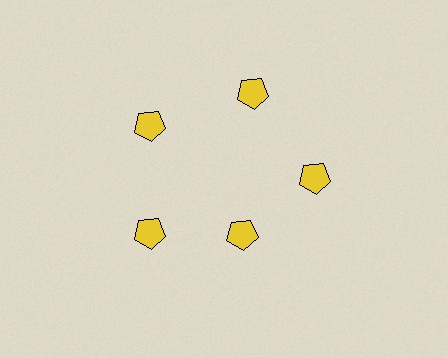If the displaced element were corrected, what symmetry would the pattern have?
It would have 5-fold rotational symmetry — the pattern would map onto itself every 72 degrees.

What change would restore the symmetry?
The symmetry would be restored by moving it outward, back onto the ring so that all 5 pentagons sit at equal angles and equal distance from the center.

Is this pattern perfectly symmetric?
No. The 5 yellow pentagons are arranged in a ring, but one element near the 5 o'clock position is pulled inward toward the center, breaking the 5-fold rotational symmetry.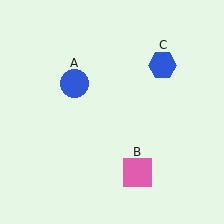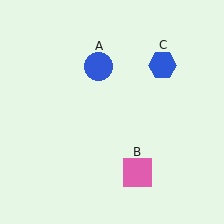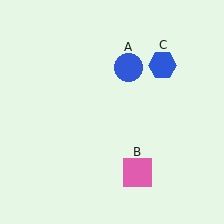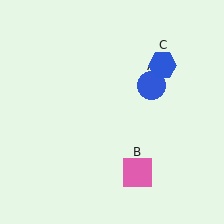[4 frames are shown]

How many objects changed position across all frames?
1 object changed position: blue circle (object A).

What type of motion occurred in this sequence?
The blue circle (object A) rotated clockwise around the center of the scene.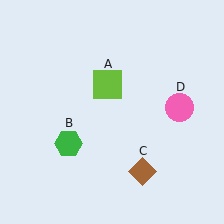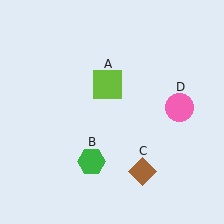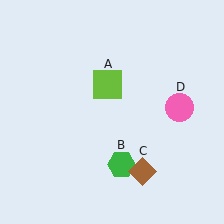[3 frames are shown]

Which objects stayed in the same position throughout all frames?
Lime square (object A) and brown diamond (object C) and pink circle (object D) remained stationary.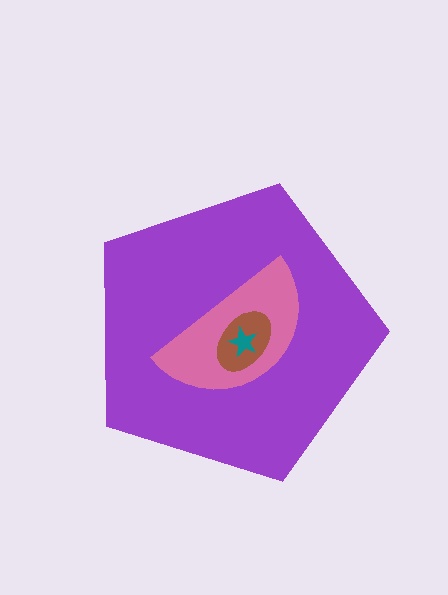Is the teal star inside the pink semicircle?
Yes.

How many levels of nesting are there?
4.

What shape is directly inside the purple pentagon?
The pink semicircle.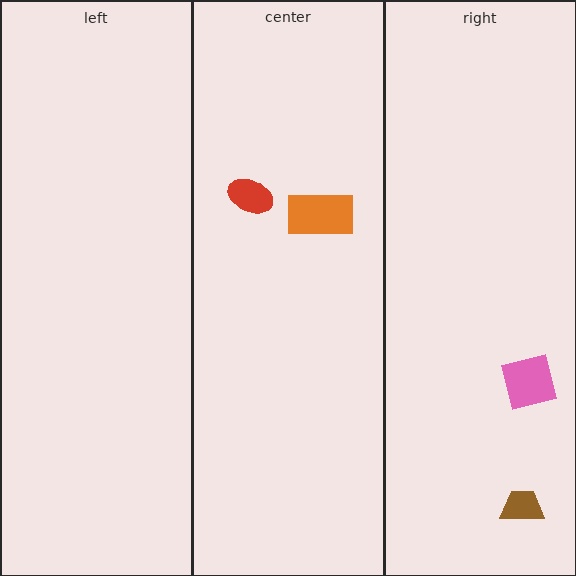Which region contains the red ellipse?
The center region.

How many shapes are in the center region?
2.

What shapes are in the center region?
The orange rectangle, the red ellipse.